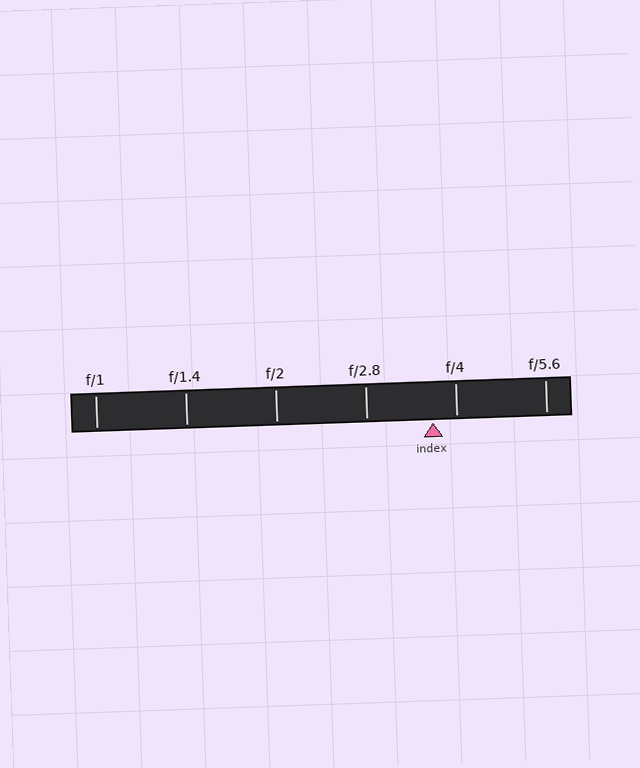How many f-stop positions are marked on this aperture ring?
There are 6 f-stop positions marked.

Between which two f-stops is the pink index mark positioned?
The index mark is between f/2.8 and f/4.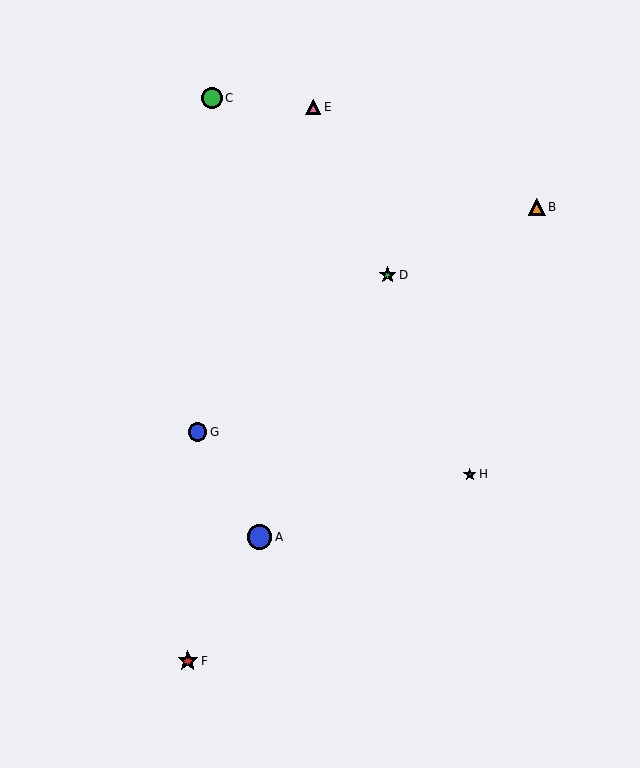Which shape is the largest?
The blue circle (labeled A) is the largest.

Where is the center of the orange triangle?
The center of the orange triangle is at (537, 207).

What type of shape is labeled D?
Shape D is a green star.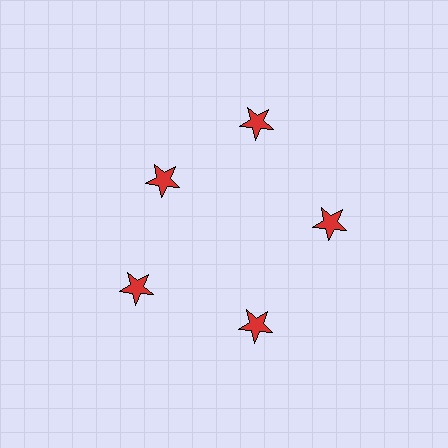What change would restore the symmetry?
The symmetry would be restored by moving it outward, back onto the ring so that all 5 stars sit at equal angles and equal distance from the center.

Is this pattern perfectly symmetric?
No. The 5 red stars are arranged in a ring, but one element near the 10 o'clock position is pulled inward toward the center, breaking the 5-fold rotational symmetry.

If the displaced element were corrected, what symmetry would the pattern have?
It would have 5-fold rotational symmetry — the pattern would map onto itself every 72 degrees.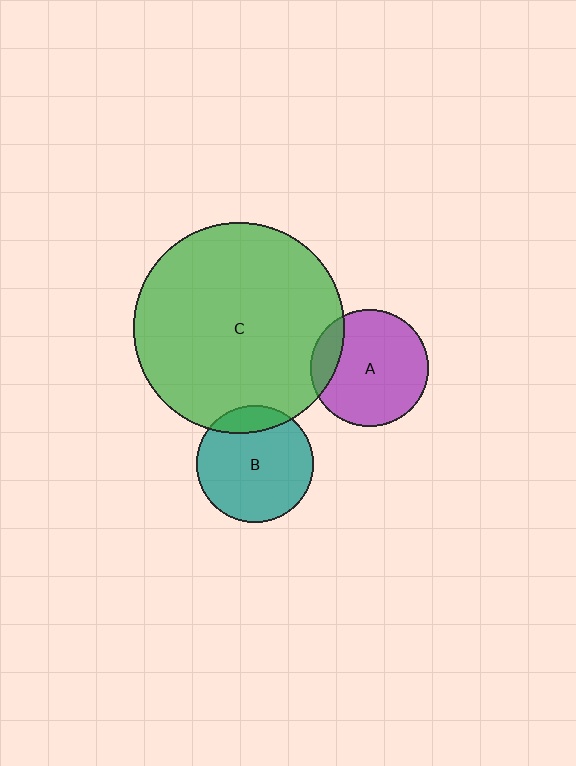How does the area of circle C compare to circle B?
Approximately 3.3 times.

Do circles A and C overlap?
Yes.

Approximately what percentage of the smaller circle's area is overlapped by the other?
Approximately 15%.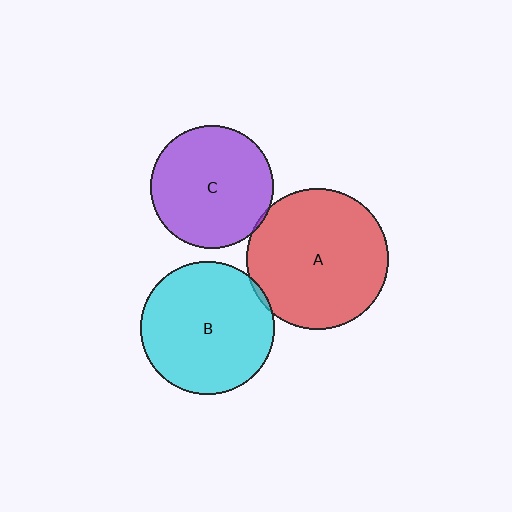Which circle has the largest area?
Circle A (red).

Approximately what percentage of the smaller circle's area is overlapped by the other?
Approximately 5%.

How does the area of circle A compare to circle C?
Approximately 1.3 times.